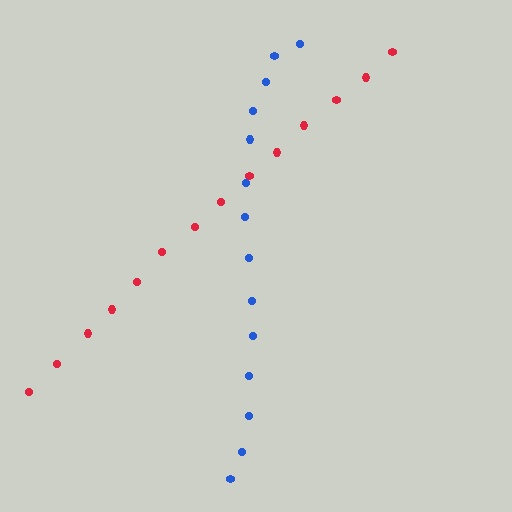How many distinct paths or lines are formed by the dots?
There are 2 distinct paths.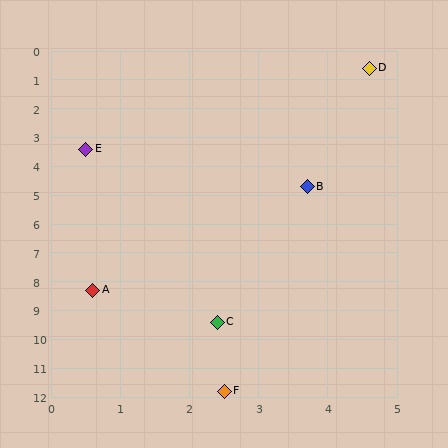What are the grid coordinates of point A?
Point A is at approximately (0.6, 8.3).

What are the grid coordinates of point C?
Point C is at approximately (2.4, 9.4).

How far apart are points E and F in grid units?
Points E and F are about 8.6 grid units apart.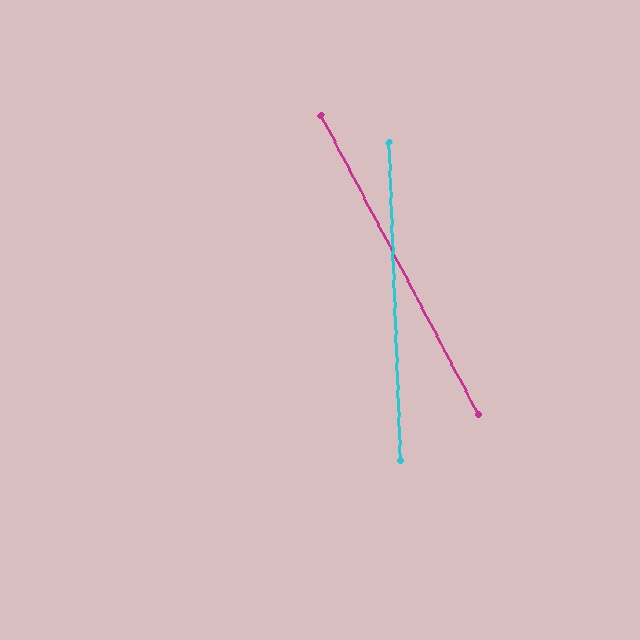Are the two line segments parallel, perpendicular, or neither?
Neither parallel nor perpendicular — they differ by about 26°.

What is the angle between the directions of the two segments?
Approximately 26 degrees.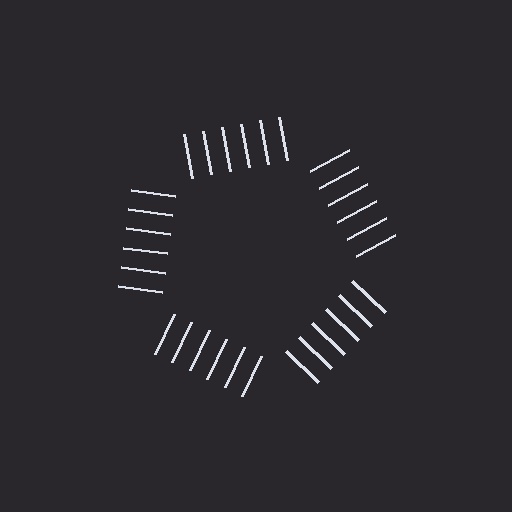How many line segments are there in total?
30 — 6 along each of the 5 edges.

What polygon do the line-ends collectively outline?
An illusory pentagon — the line segments terminate on its edges but no continuous stroke is drawn.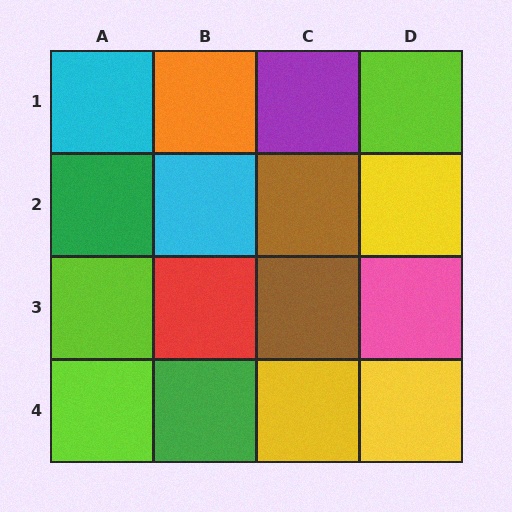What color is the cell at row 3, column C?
Brown.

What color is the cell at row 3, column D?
Pink.